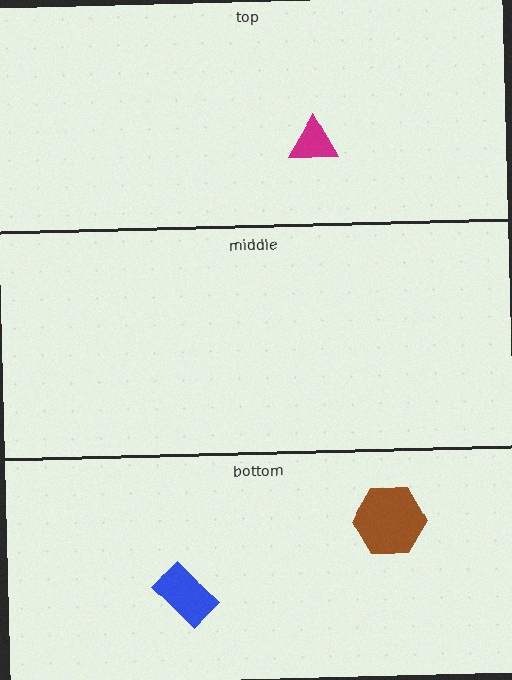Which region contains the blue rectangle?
The bottom region.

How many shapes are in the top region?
1.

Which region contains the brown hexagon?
The bottom region.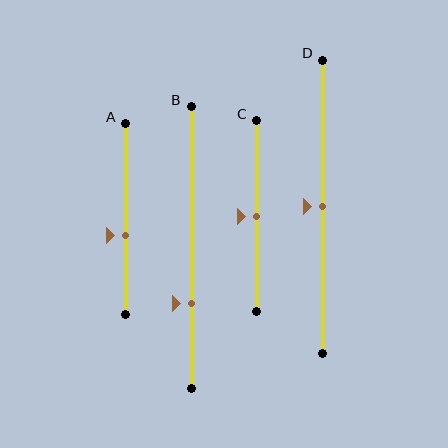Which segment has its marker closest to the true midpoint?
Segment C has its marker closest to the true midpoint.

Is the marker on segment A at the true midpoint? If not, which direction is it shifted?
No, the marker on segment A is shifted downward by about 9% of the segment length.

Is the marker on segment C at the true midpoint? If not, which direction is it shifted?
Yes, the marker on segment C is at the true midpoint.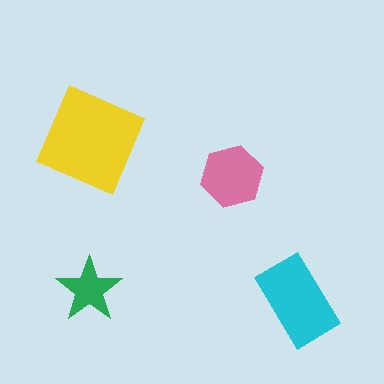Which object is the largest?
The yellow square.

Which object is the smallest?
The green star.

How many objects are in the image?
There are 4 objects in the image.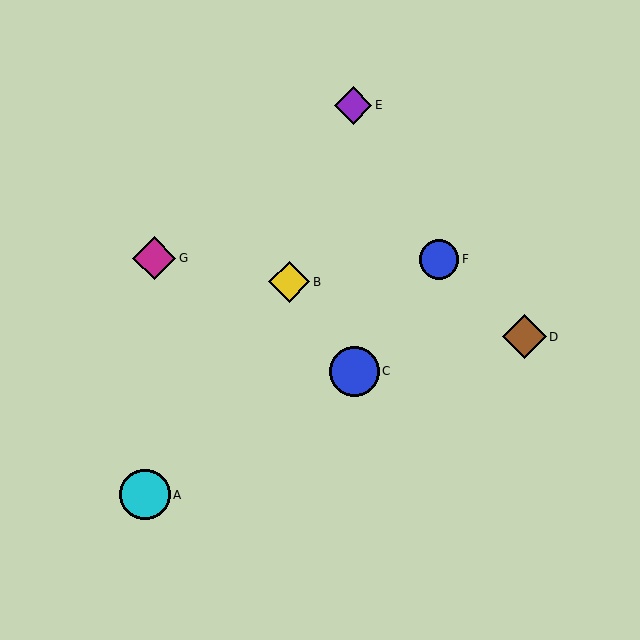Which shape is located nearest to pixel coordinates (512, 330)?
The brown diamond (labeled D) at (524, 337) is nearest to that location.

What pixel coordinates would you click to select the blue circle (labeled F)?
Click at (439, 259) to select the blue circle F.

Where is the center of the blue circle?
The center of the blue circle is at (439, 259).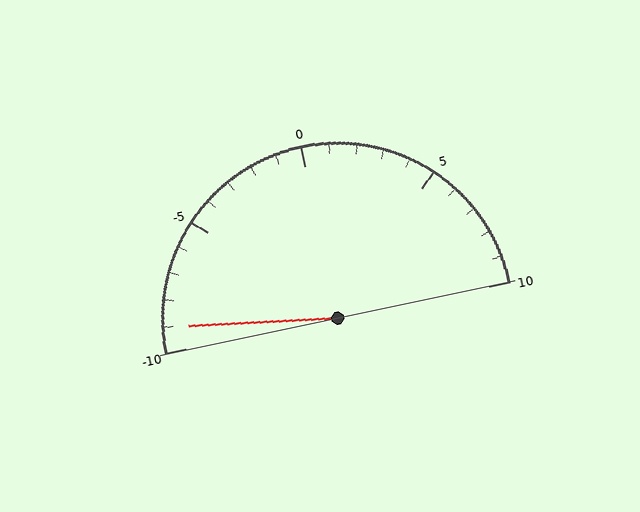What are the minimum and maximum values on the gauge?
The gauge ranges from -10 to 10.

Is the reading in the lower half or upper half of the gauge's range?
The reading is in the lower half of the range (-10 to 10).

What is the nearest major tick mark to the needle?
The nearest major tick mark is -10.